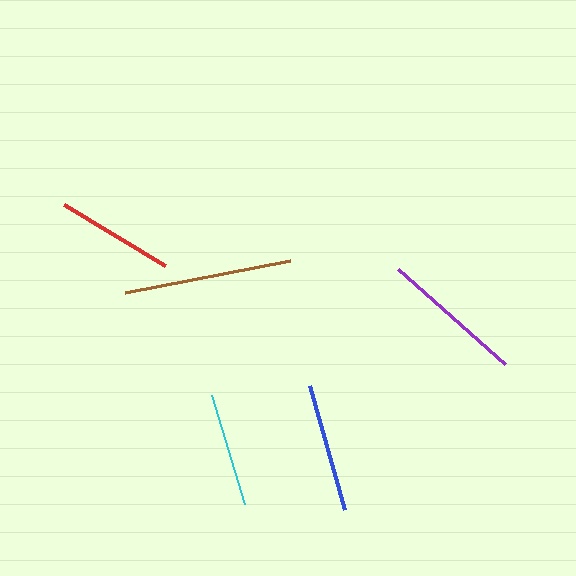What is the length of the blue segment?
The blue segment is approximately 129 pixels long.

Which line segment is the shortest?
The cyan line is the shortest at approximately 114 pixels.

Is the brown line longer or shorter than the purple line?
The brown line is longer than the purple line.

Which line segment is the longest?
The brown line is the longest at approximately 168 pixels.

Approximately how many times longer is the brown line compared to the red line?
The brown line is approximately 1.4 times the length of the red line.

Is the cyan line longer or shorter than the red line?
The red line is longer than the cyan line.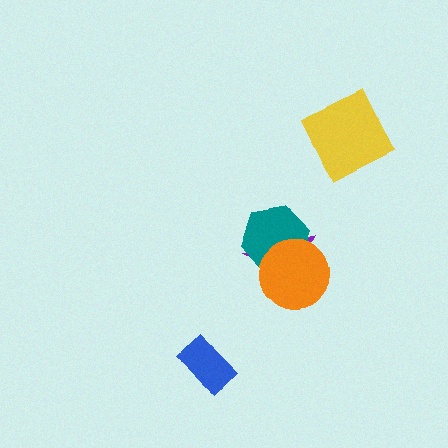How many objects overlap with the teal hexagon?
2 objects overlap with the teal hexagon.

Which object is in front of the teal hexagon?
The orange circle is in front of the teal hexagon.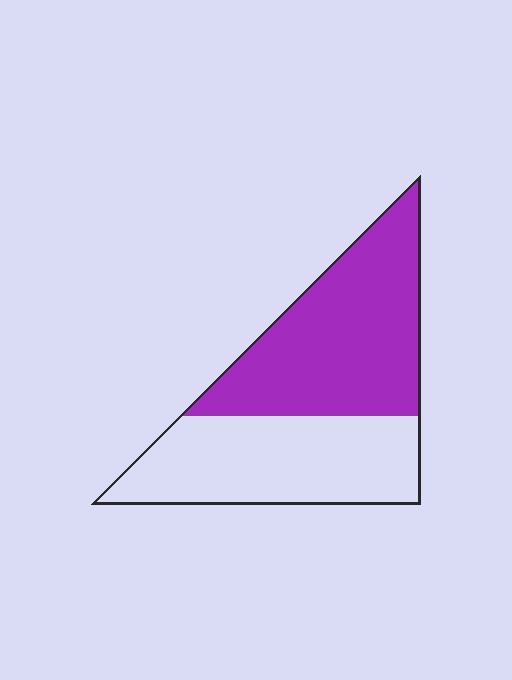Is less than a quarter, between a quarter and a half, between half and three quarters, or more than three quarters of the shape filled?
Between half and three quarters.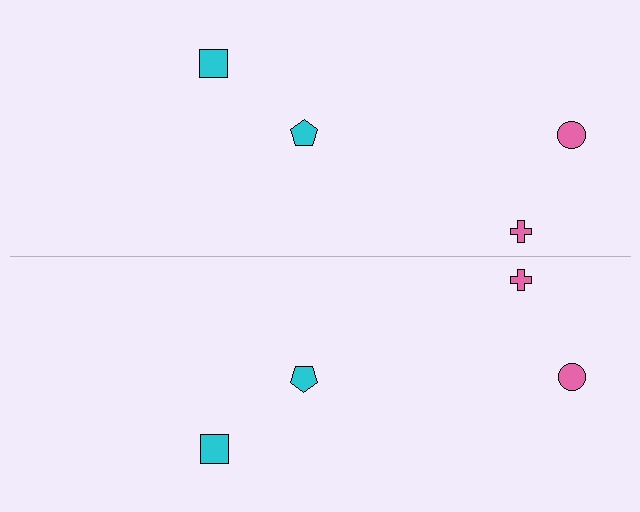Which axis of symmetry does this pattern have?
The pattern has a horizontal axis of symmetry running through the center of the image.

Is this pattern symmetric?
Yes, this pattern has bilateral (reflection) symmetry.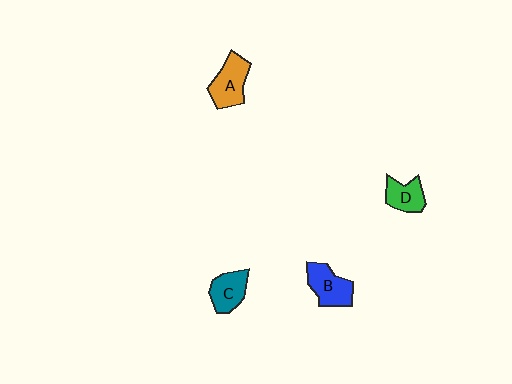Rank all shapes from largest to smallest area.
From largest to smallest: A (orange), B (blue), C (teal), D (green).